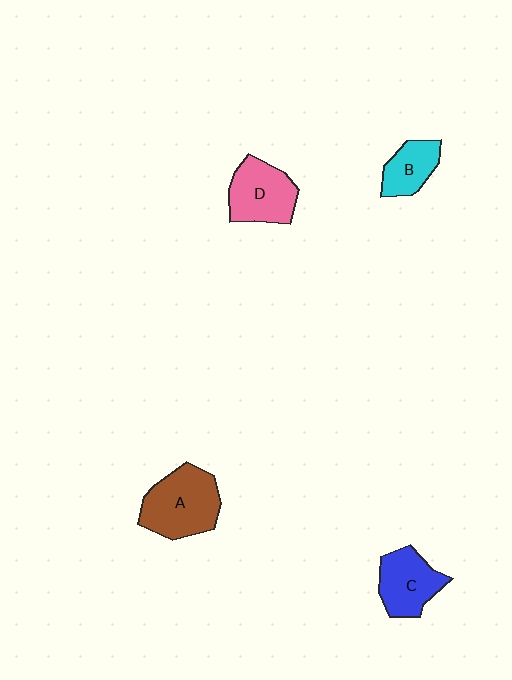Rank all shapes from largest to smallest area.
From largest to smallest: A (brown), D (pink), C (blue), B (cyan).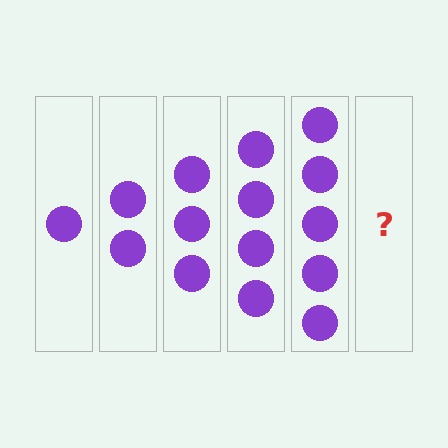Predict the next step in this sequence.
The next step is 6 circles.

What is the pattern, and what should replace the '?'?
The pattern is that each step adds one more circle. The '?' should be 6 circles.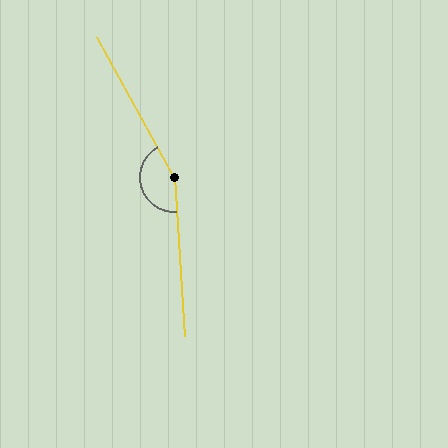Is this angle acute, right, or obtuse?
It is obtuse.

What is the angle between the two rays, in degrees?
Approximately 155 degrees.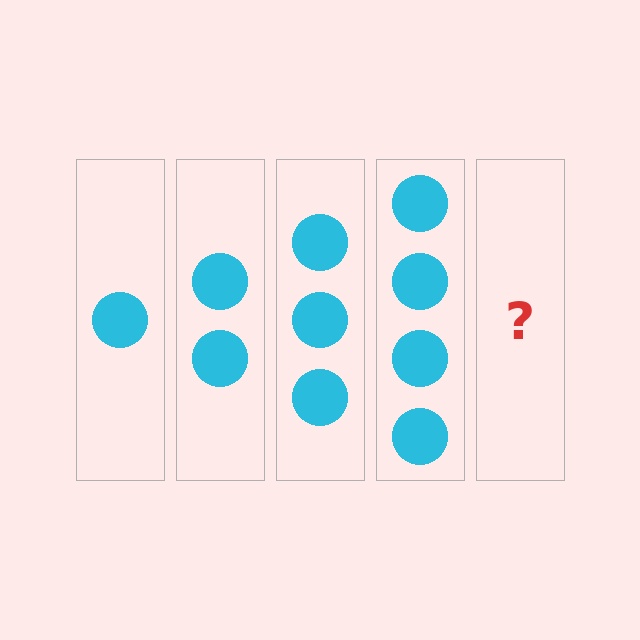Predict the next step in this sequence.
The next step is 5 circles.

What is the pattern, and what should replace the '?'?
The pattern is that each step adds one more circle. The '?' should be 5 circles.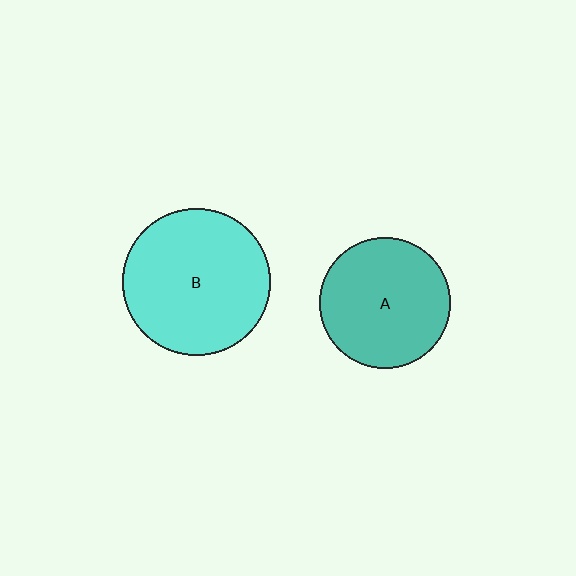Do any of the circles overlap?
No, none of the circles overlap.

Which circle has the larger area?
Circle B (cyan).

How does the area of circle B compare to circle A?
Approximately 1.3 times.